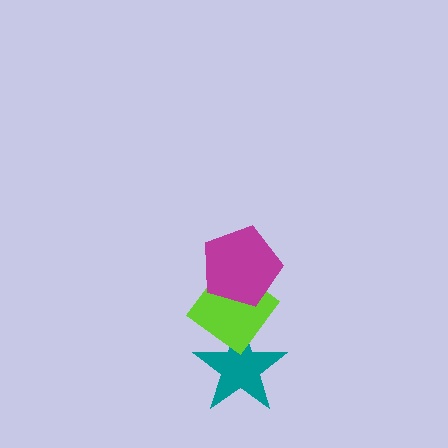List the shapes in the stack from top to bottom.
From top to bottom: the magenta pentagon, the lime diamond, the teal star.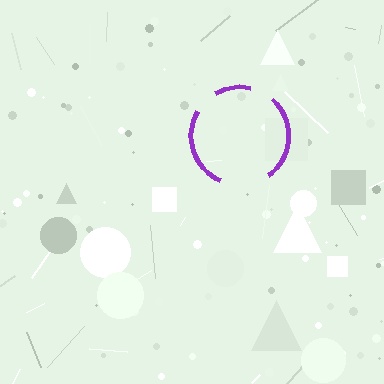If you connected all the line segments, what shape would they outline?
They would outline a circle.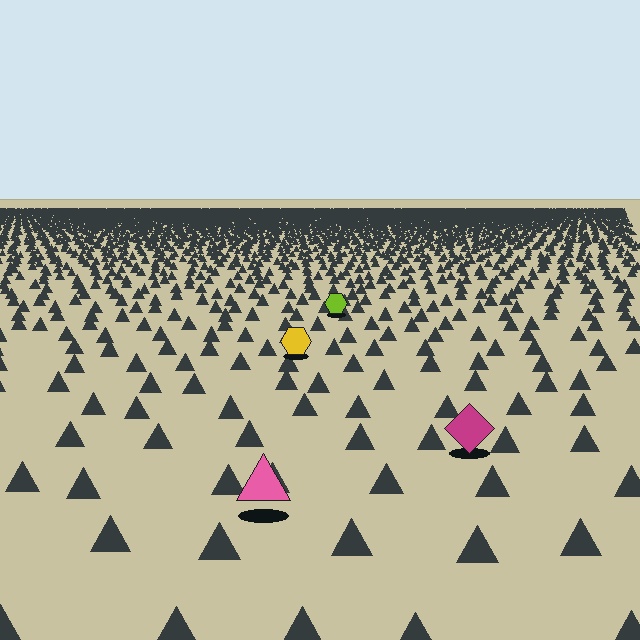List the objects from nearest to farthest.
From nearest to farthest: the pink triangle, the magenta diamond, the yellow hexagon, the lime hexagon.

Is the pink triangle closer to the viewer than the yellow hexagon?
Yes. The pink triangle is closer — you can tell from the texture gradient: the ground texture is coarser near it.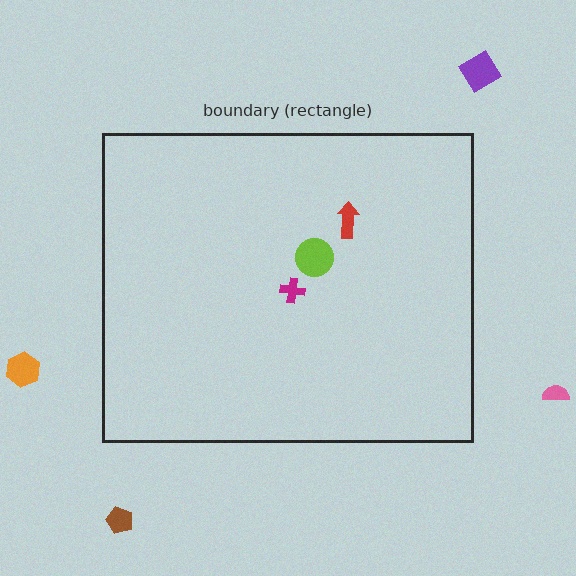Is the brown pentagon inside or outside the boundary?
Outside.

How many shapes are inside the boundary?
3 inside, 4 outside.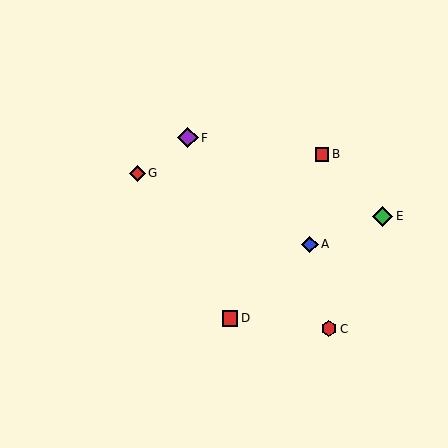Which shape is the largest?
The purple diamond (labeled F) is the largest.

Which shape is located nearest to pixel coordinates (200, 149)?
The purple diamond (labeled F) at (188, 138) is nearest to that location.